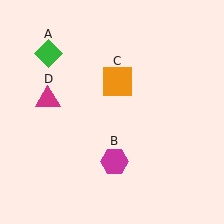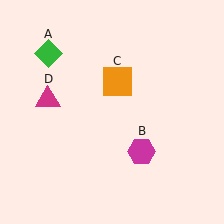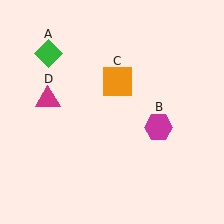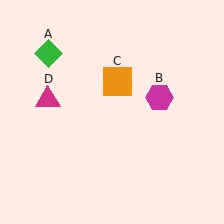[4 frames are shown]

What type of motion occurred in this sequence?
The magenta hexagon (object B) rotated counterclockwise around the center of the scene.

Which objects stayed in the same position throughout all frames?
Green diamond (object A) and orange square (object C) and magenta triangle (object D) remained stationary.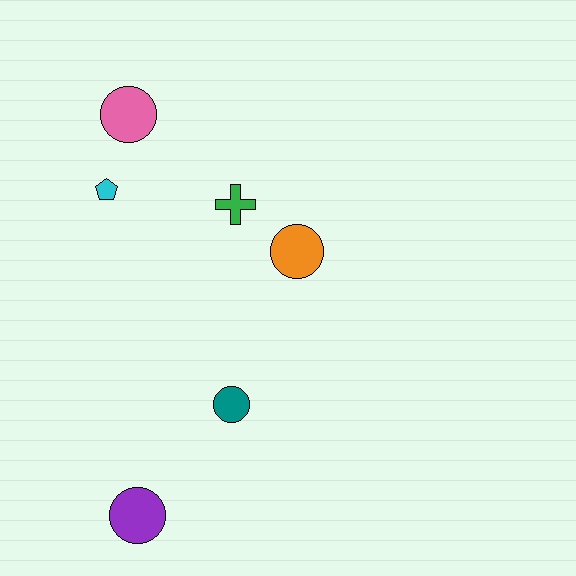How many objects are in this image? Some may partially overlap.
There are 6 objects.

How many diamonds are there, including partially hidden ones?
There are no diamonds.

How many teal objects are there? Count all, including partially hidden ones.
There is 1 teal object.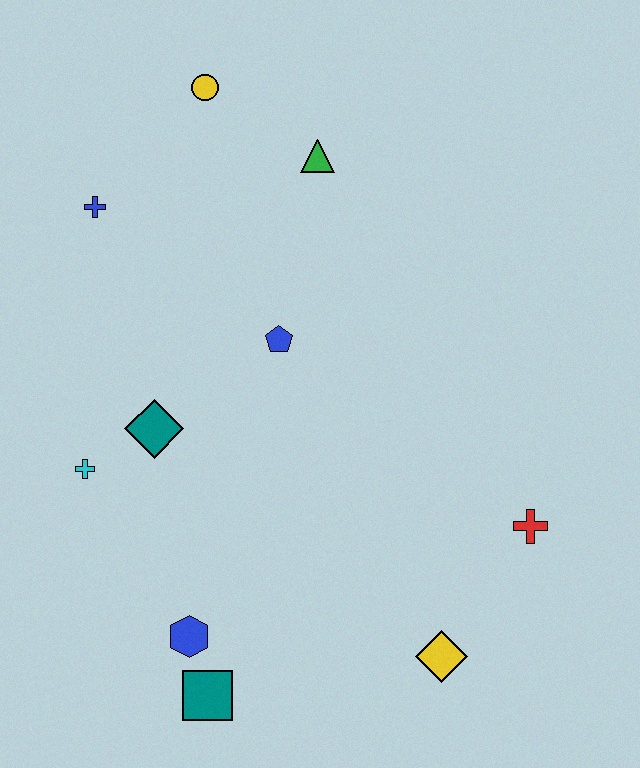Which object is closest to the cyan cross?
The teal diamond is closest to the cyan cross.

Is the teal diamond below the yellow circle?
Yes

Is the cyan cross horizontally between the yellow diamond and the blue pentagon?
No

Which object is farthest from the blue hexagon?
The yellow circle is farthest from the blue hexagon.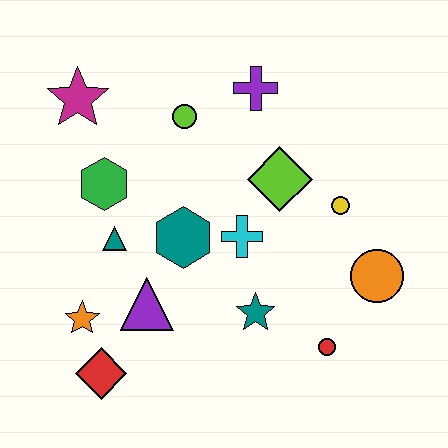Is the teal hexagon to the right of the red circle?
No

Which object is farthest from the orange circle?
The magenta star is farthest from the orange circle.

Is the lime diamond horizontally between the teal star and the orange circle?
Yes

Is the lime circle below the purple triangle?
No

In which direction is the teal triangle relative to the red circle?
The teal triangle is to the left of the red circle.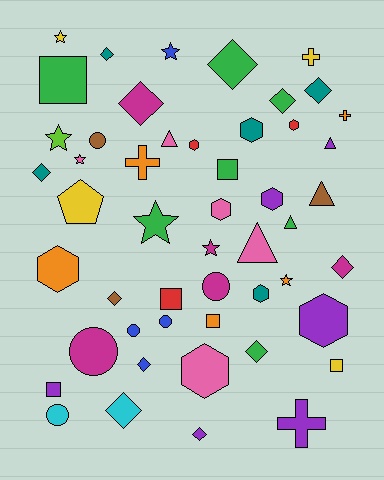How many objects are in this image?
There are 50 objects.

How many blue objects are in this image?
There are 4 blue objects.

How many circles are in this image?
There are 6 circles.